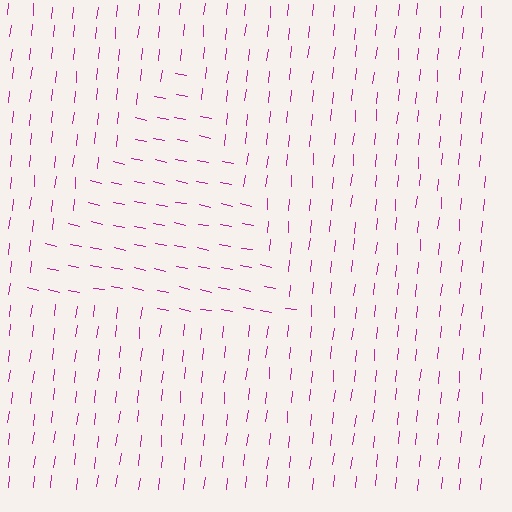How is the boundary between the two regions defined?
The boundary is defined purely by a change in line orientation (approximately 84 degrees difference). All lines are the same color and thickness.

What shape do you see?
I see a triangle.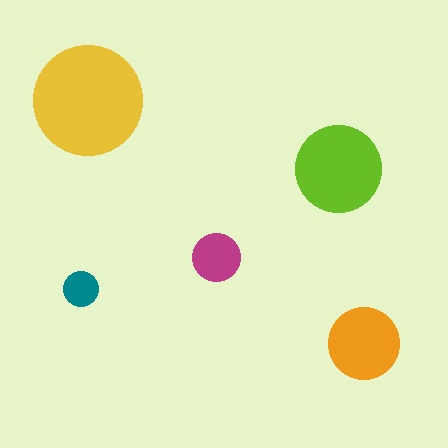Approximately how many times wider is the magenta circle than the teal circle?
About 1.5 times wider.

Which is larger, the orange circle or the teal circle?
The orange one.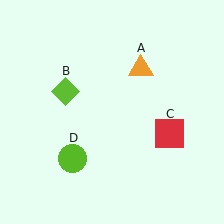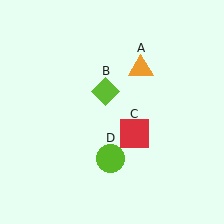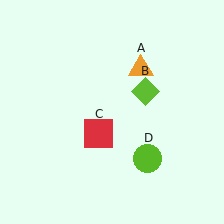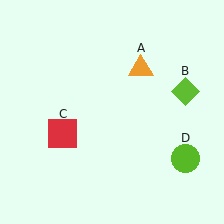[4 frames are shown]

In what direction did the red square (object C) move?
The red square (object C) moved left.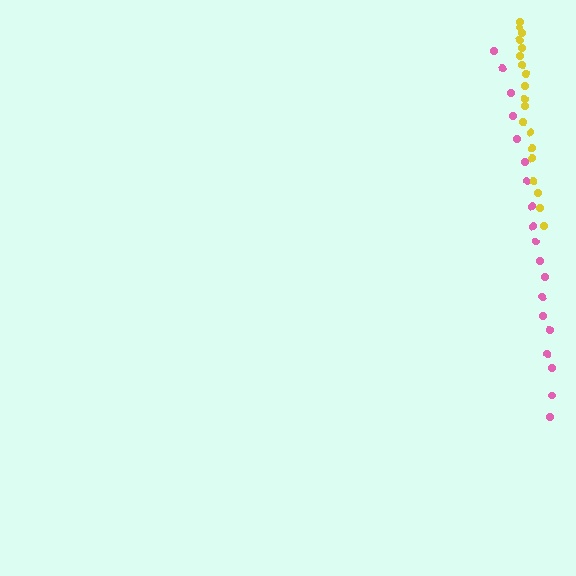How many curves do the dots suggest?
There are 2 distinct paths.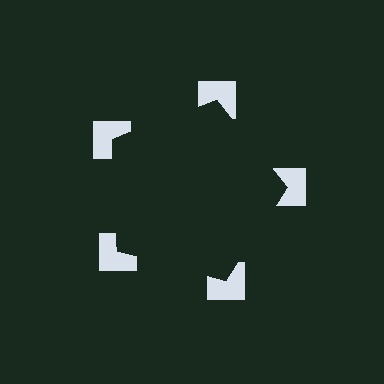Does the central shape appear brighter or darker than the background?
It typically appears slightly darker than the background, even though no actual brightness change is drawn.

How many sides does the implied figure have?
5 sides.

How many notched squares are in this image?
There are 5 — one at each vertex of the illusory pentagon.